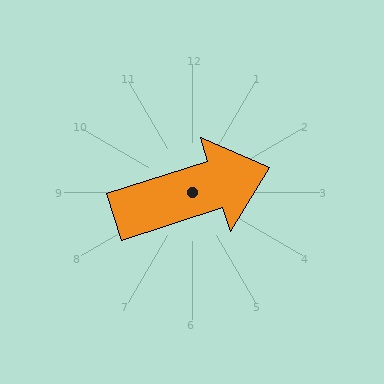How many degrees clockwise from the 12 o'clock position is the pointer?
Approximately 72 degrees.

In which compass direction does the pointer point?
East.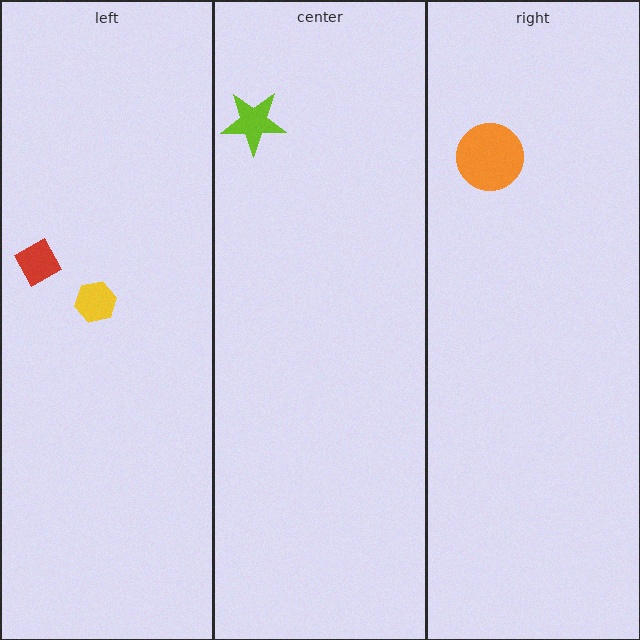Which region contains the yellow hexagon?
The left region.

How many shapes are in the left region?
2.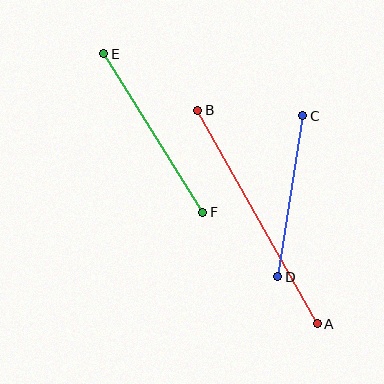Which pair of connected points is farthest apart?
Points A and B are farthest apart.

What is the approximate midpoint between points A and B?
The midpoint is at approximately (258, 217) pixels.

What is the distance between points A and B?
The distance is approximately 244 pixels.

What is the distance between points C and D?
The distance is approximately 163 pixels.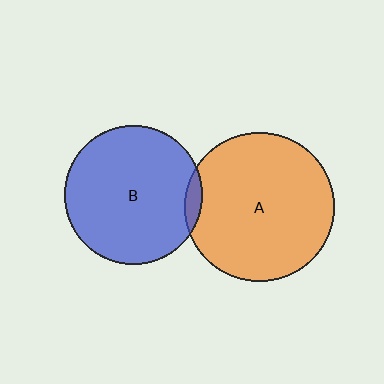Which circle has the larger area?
Circle A (orange).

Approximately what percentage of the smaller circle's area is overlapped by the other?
Approximately 5%.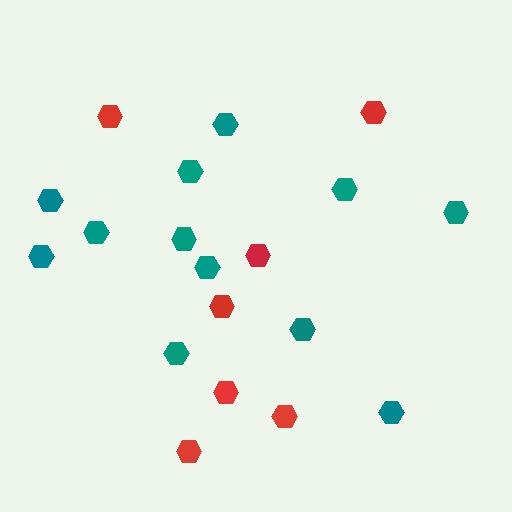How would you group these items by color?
There are 2 groups: one group of red hexagons (7) and one group of teal hexagons (12).